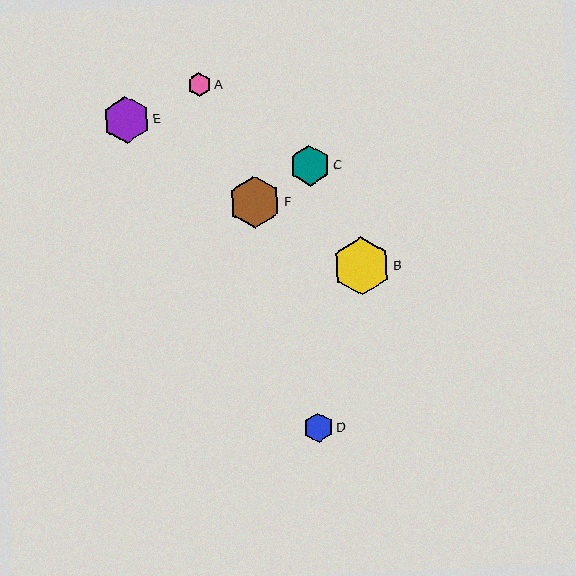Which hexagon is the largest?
Hexagon B is the largest with a size of approximately 58 pixels.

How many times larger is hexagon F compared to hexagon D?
Hexagon F is approximately 1.8 times the size of hexagon D.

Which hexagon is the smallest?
Hexagon A is the smallest with a size of approximately 23 pixels.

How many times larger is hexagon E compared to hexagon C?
Hexagon E is approximately 1.2 times the size of hexagon C.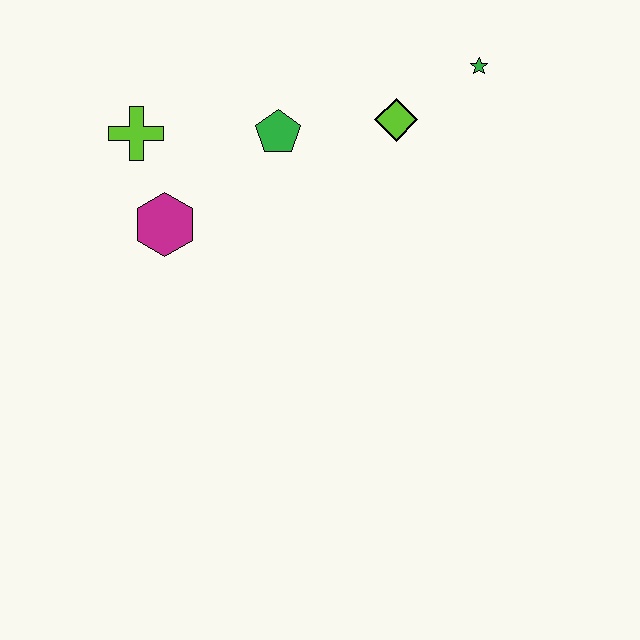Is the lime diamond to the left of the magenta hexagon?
No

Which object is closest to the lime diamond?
The green star is closest to the lime diamond.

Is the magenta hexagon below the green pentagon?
Yes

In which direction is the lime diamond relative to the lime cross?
The lime diamond is to the right of the lime cross.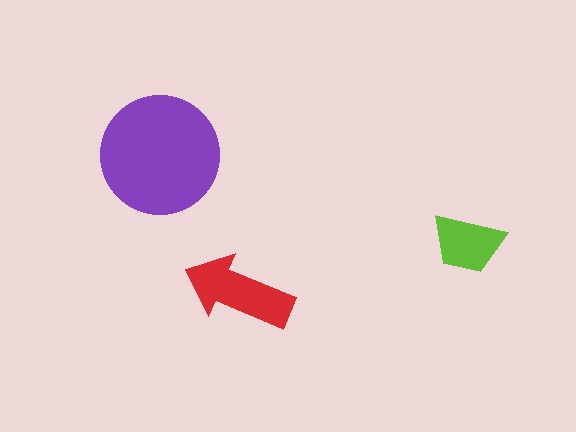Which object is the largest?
The purple circle.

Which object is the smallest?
The lime trapezoid.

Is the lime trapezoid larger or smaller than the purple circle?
Smaller.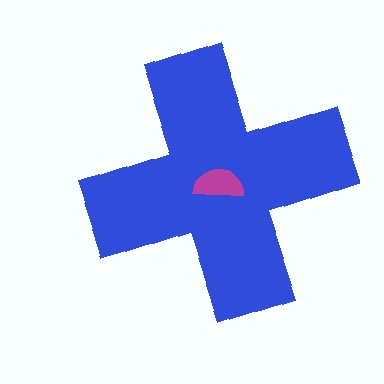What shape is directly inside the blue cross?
The magenta semicircle.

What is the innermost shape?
The magenta semicircle.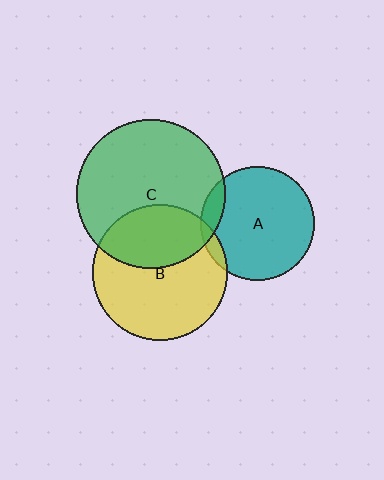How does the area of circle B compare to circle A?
Approximately 1.4 times.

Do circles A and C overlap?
Yes.